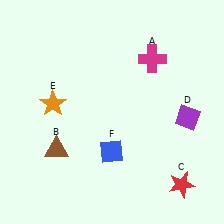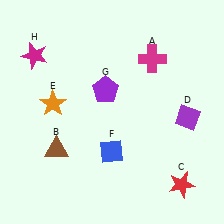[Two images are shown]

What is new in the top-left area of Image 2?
A purple pentagon (G) was added in the top-left area of Image 2.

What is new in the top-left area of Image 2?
A magenta star (H) was added in the top-left area of Image 2.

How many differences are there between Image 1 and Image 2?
There are 2 differences between the two images.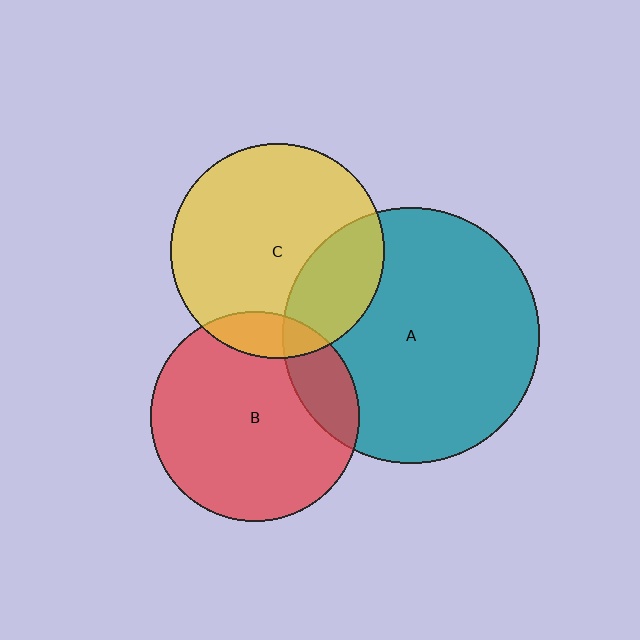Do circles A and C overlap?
Yes.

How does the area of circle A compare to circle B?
Approximately 1.5 times.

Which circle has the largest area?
Circle A (teal).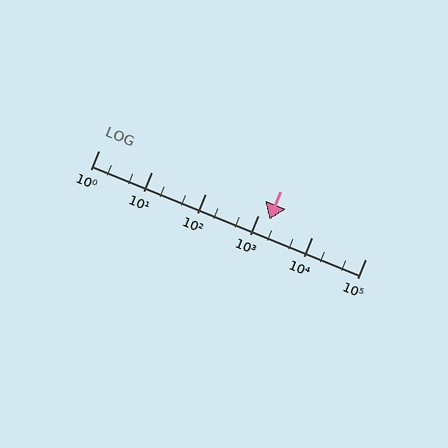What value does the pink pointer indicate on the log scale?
The pointer indicates approximately 1600.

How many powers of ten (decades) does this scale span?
The scale spans 5 decades, from 1 to 100000.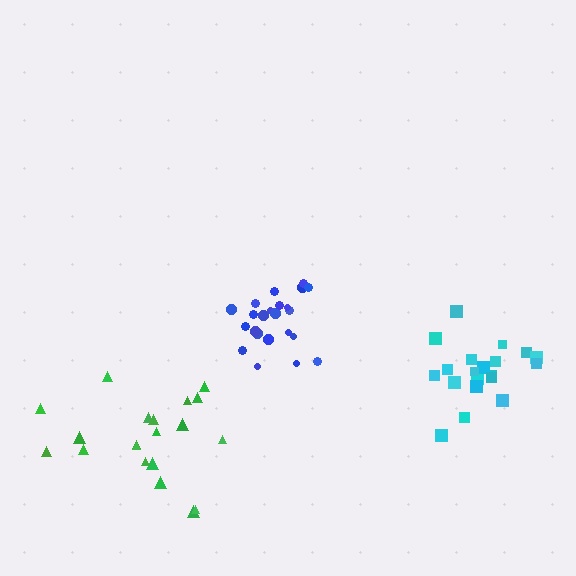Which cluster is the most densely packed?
Blue.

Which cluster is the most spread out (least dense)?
Green.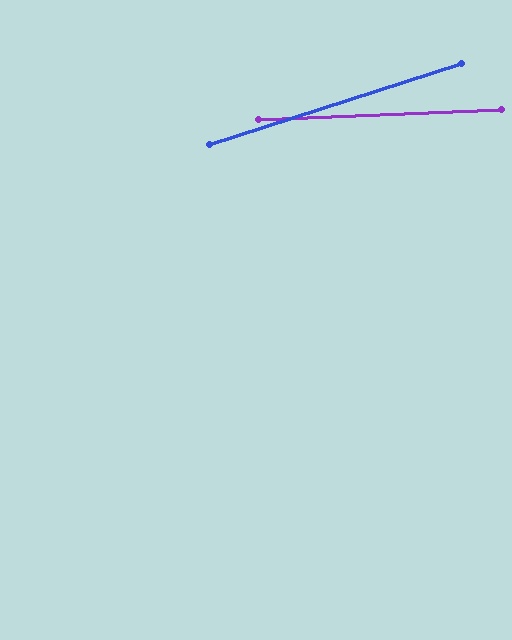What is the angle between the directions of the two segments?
Approximately 15 degrees.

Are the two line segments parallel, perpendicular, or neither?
Neither parallel nor perpendicular — they differ by about 15°.